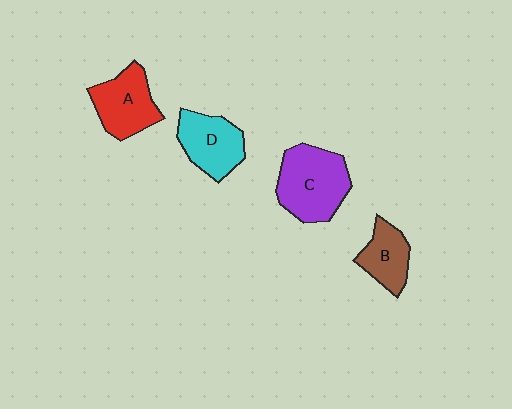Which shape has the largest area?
Shape C (purple).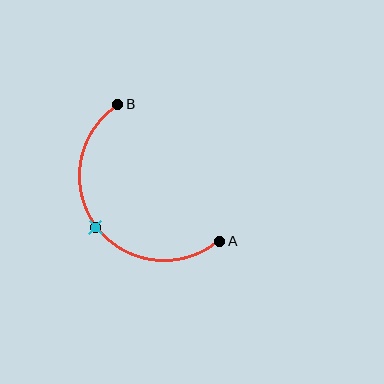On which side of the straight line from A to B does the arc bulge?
The arc bulges below and to the left of the straight line connecting A and B.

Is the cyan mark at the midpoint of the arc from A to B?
Yes. The cyan mark lies on the arc at equal arc-length from both A and B — it is the arc midpoint.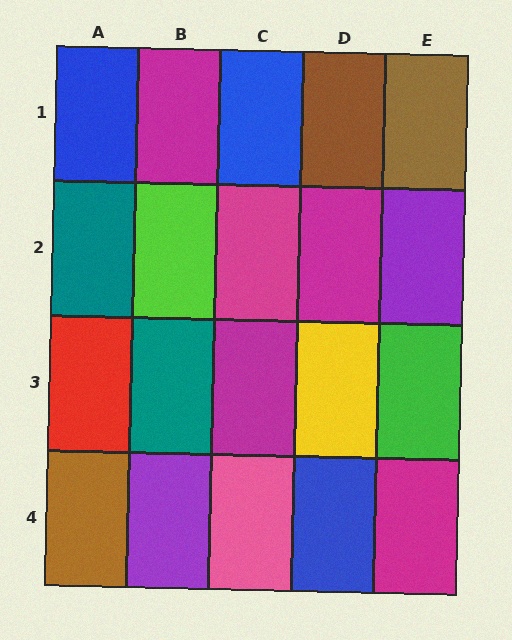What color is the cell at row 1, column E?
Brown.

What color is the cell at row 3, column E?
Green.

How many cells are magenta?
5 cells are magenta.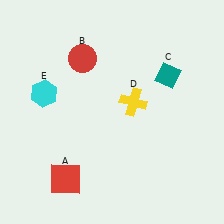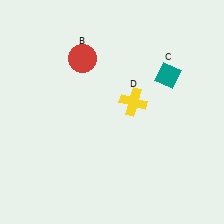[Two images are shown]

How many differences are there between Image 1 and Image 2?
There are 2 differences between the two images.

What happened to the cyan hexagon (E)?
The cyan hexagon (E) was removed in Image 2. It was in the top-left area of Image 1.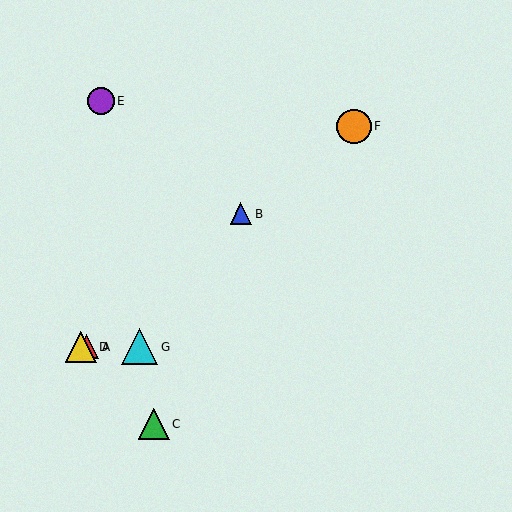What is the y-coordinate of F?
Object F is at y≈126.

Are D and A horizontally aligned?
Yes, both are at y≈347.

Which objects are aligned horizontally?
Objects A, D, G are aligned horizontally.